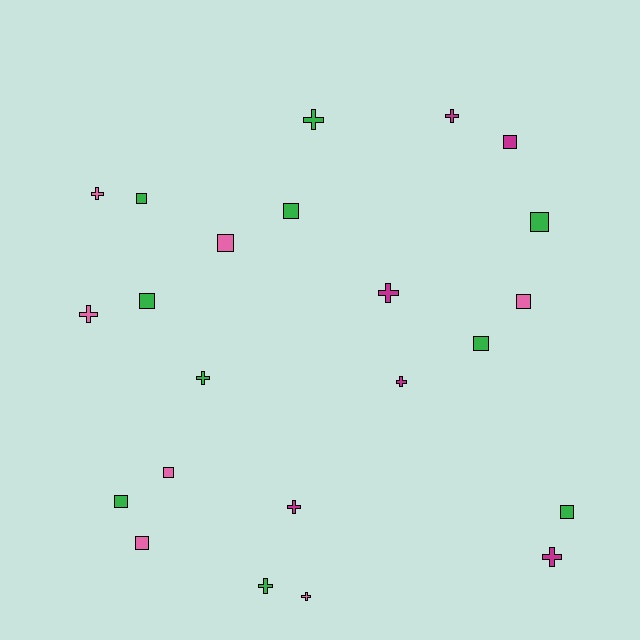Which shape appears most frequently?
Square, with 12 objects.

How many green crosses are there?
There are 3 green crosses.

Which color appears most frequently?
Green, with 10 objects.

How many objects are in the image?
There are 23 objects.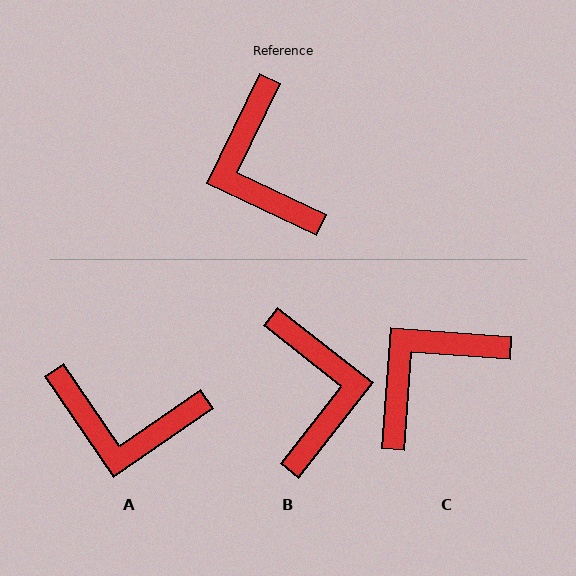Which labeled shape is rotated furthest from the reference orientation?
B, about 168 degrees away.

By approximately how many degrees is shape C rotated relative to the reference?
Approximately 69 degrees clockwise.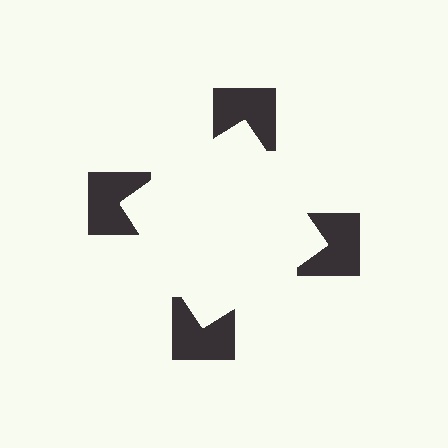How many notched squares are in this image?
There are 4 — one at each vertex of the illusory square.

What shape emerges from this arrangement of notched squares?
An illusory square — its edges are inferred from the aligned wedge cuts in the notched squares, not physically drawn.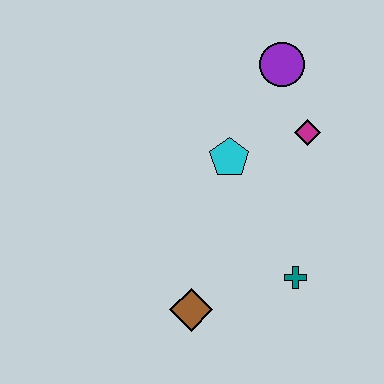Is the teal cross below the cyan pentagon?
Yes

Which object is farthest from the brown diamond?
The purple circle is farthest from the brown diamond.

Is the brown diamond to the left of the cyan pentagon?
Yes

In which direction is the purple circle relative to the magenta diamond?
The purple circle is above the magenta diamond.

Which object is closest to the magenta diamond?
The purple circle is closest to the magenta diamond.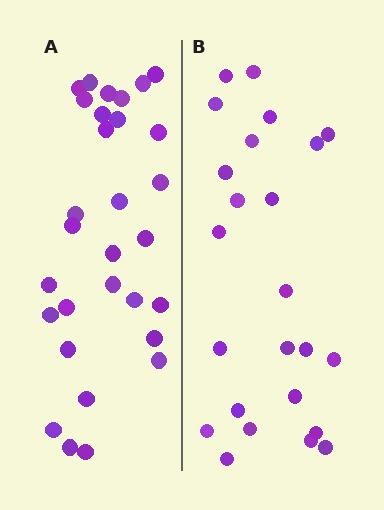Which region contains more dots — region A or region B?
Region A (the left region) has more dots.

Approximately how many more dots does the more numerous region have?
Region A has about 6 more dots than region B.